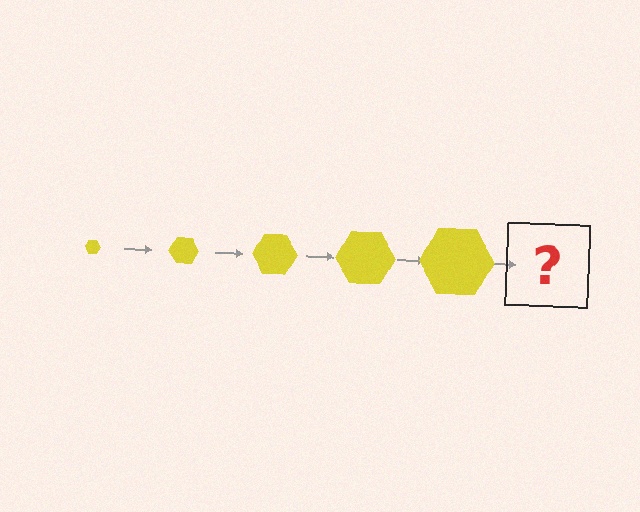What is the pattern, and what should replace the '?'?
The pattern is that the hexagon gets progressively larger each step. The '?' should be a yellow hexagon, larger than the previous one.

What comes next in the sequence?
The next element should be a yellow hexagon, larger than the previous one.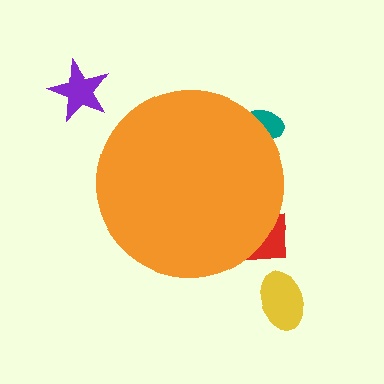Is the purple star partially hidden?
No, the purple star is fully visible.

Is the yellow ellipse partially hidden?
No, the yellow ellipse is fully visible.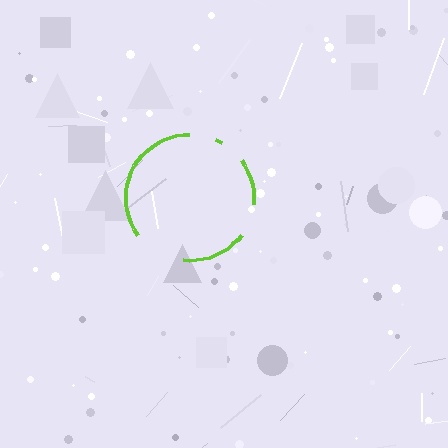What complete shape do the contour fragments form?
The contour fragments form a circle.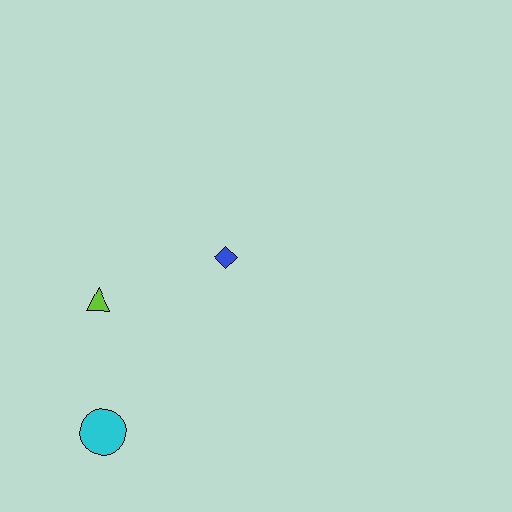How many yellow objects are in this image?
There are no yellow objects.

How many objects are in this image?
There are 3 objects.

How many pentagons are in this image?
There are no pentagons.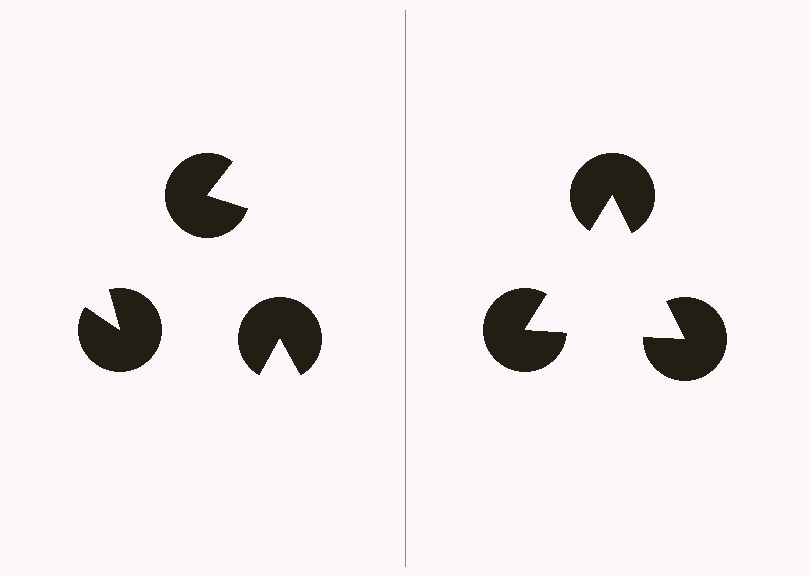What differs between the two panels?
The pac-man discs are positioned identically on both sides; only the wedge orientations differ. On the right they align to a triangle; on the left they are misaligned.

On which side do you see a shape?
An illusory triangle appears on the right side. On the left side the wedge cuts are rotated, so no coherent shape forms.